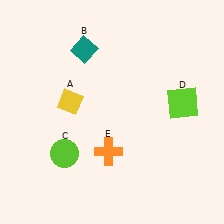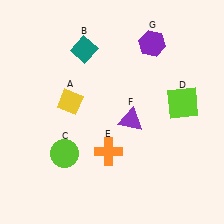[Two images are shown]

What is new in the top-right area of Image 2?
A purple hexagon (G) was added in the top-right area of Image 2.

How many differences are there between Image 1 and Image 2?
There are 2 differences between the two images.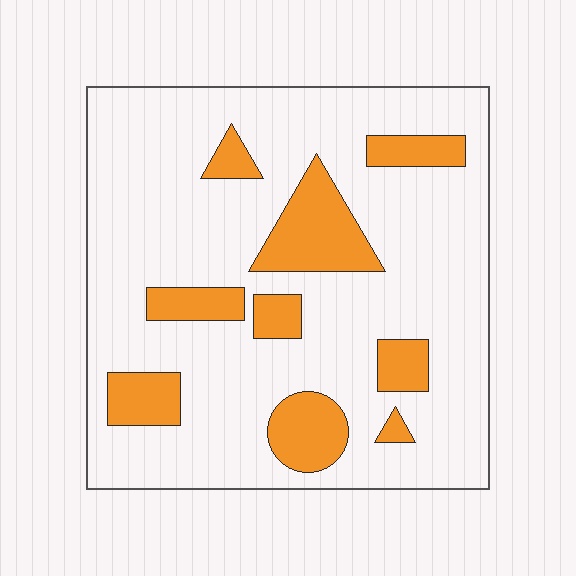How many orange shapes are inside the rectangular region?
9.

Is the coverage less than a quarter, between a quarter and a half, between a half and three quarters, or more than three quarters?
Less than a quarter.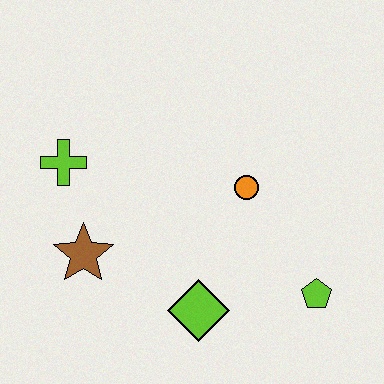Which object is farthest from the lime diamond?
The lime cross is farthest from the lime diamond.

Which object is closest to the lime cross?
The brown star is closest to the lime cross.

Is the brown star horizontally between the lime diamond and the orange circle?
No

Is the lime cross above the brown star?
Yes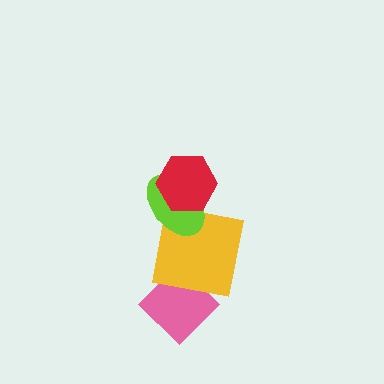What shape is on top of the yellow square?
The lime ellipse is on top of the yellow square.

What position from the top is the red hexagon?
The red hexagon is 1st from the top.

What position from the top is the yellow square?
The yellow square is 3rd from the top.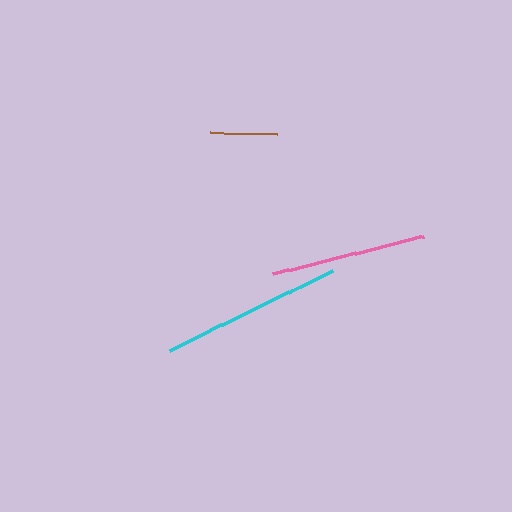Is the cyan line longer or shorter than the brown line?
The cyan line is longer than the brown line.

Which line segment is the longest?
The cyan line is the longest at approximately 181 pixels.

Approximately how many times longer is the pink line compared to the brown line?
The pink line is approximately 2.3 times the length of the brown line.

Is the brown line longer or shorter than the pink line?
The pink line is longer than the brown line.